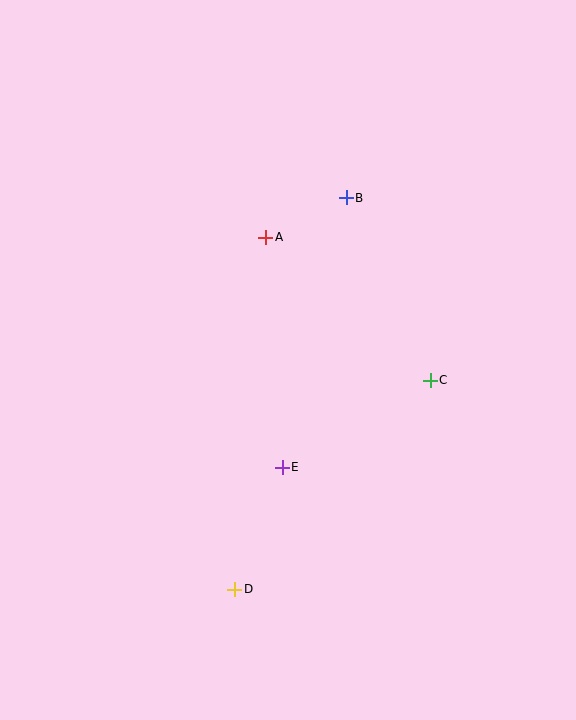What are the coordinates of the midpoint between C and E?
The midpoint between C and E is at (356, 424).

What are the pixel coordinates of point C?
Point C is at (430, 380).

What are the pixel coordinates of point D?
Point D is at (235, 589).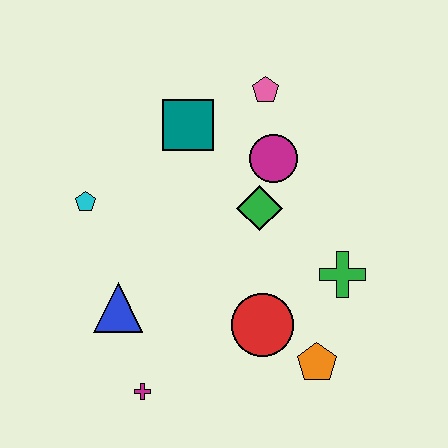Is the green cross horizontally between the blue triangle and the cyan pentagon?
No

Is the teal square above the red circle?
Yes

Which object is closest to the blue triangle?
The magenta cross is closest to the blue triangle.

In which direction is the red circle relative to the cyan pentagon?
The red circle is to the right of the cyan pentagon.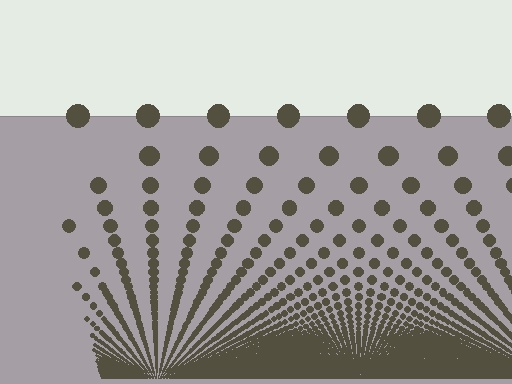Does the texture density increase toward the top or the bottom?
Density increases toward the bottom.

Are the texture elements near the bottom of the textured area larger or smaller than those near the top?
Smaller. The gradient is inverted — elements near the bottom are smaller and denser.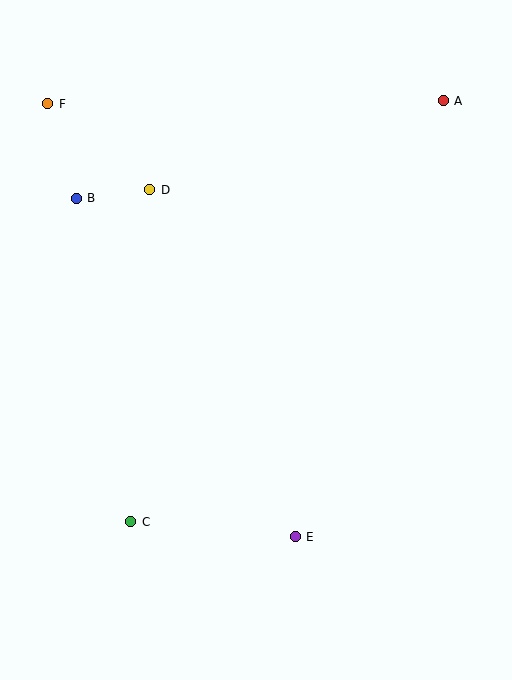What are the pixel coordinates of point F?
Point F is at (48, 104).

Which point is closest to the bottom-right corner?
Point E is closest to the bottom-right corner.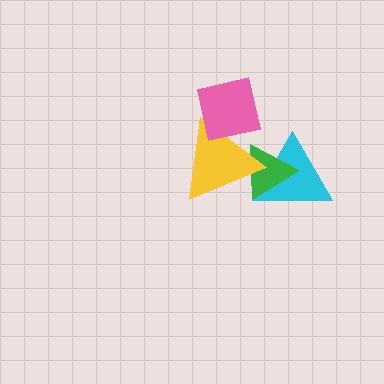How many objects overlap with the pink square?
1 object overlaps with the pink square.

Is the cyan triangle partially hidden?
Yes, it is partially covered by another shape.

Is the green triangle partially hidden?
Yes, it is partially covered by another shape.